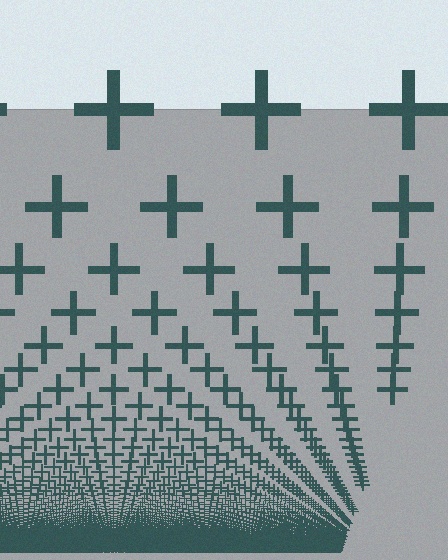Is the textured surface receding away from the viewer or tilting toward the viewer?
The surface appears to tilt toward the viewer. Texture elements get larger and sparser toward the top.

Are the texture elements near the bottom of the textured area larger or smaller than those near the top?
Smaller. The gradient is inverted — elements near the bottom are smaller and denser.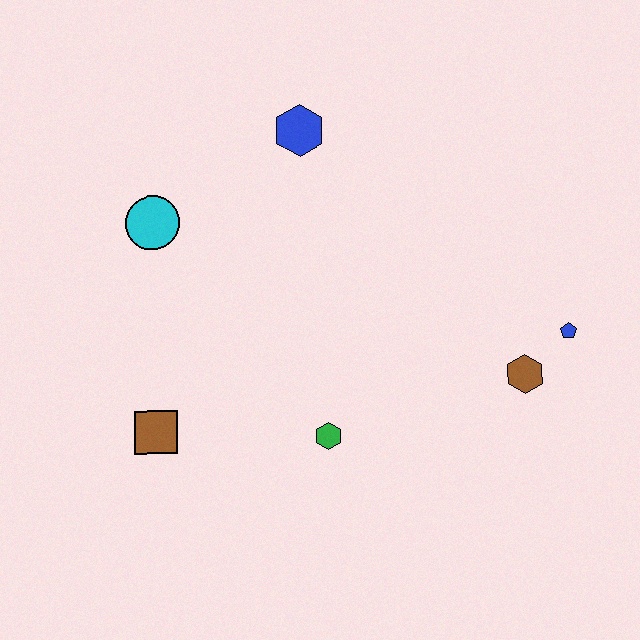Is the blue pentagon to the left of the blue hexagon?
No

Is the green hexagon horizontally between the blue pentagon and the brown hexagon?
No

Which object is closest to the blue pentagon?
The brown hexagon is closest to the blue pentagon.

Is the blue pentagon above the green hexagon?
Yes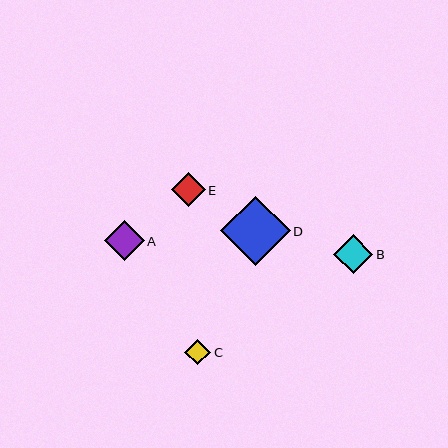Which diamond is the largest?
Diamond D is the largest with a size of approximately 69 pixels.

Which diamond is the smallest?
Diamond C is the smallest with a size of approximately 26 pixels.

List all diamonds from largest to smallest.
From largest to smallest: D, A, B, E, C.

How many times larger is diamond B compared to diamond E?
Diamond B is approximately 1.1 times the size of diamond E.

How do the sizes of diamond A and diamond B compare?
Diamond A and diamond B are approximately the same size.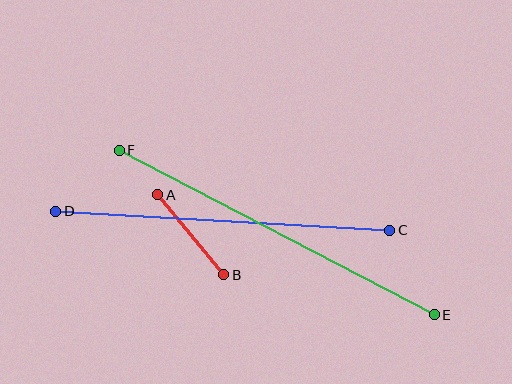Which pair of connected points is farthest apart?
Points E and F are farthest apart.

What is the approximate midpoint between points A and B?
The midpoint is at approximately (191, 235) pixels.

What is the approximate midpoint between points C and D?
The midpoint is at approximately (223, 221) pixels.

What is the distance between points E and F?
The distance is approximately 355 pixels.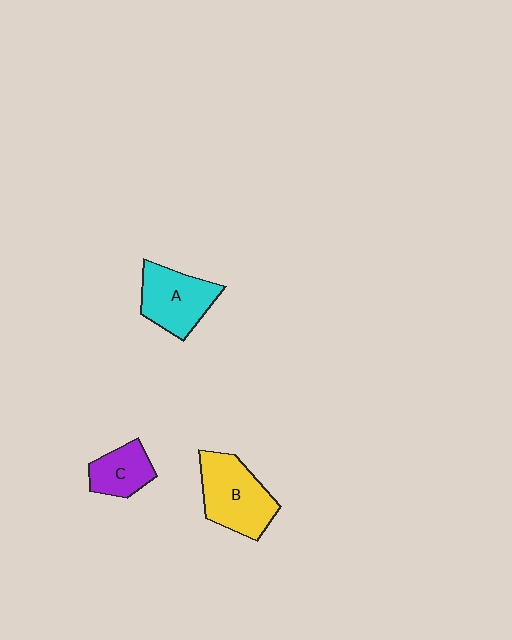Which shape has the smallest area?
Shape C (purple).